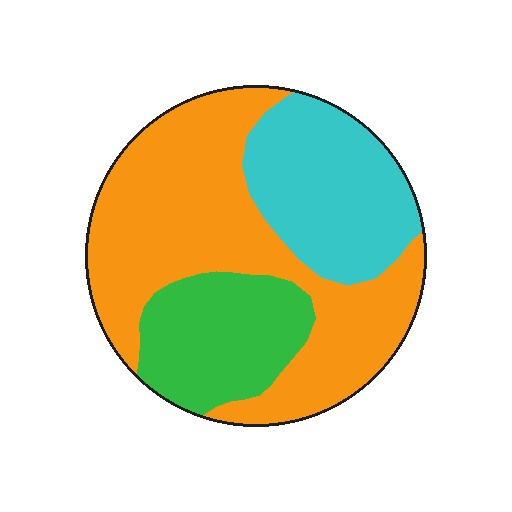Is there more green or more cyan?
Cyan.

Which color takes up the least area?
Green, at roughly 20%.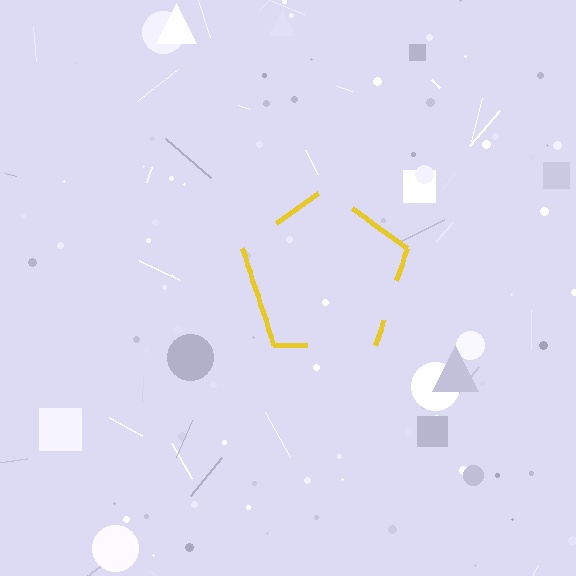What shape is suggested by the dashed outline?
The dashed outline suggests a pentagon.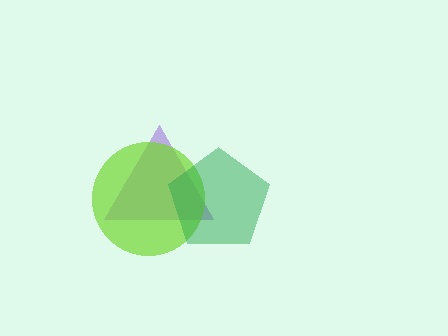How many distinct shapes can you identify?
There are 3 distinct shapes: a purple triangle, a lime circle, a green pentagon.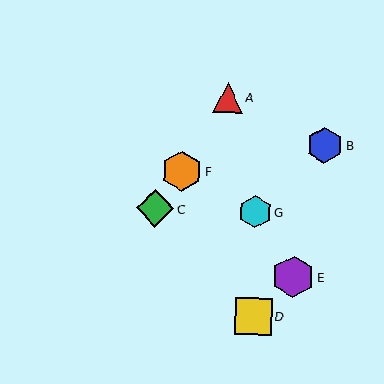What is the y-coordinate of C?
Object C is at y≈208.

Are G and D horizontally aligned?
No, G is at y≈212 and D is at y≈316.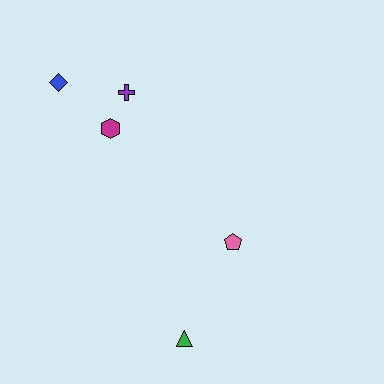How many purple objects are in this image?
There is 1 purple object.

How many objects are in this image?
There are 5 objects.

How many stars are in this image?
There are no stars.